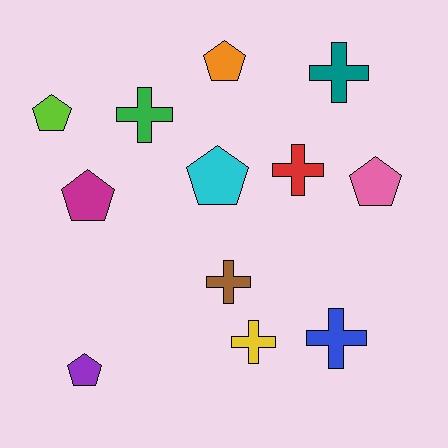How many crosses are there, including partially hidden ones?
There are 6 crosses.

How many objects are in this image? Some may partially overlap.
There are 12 objects.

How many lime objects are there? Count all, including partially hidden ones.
There is 1 lime object.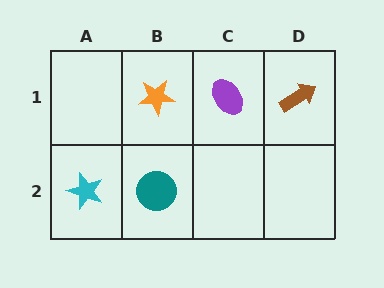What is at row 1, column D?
A brown arrow.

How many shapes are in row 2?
2 shapes.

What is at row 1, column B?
An orange star.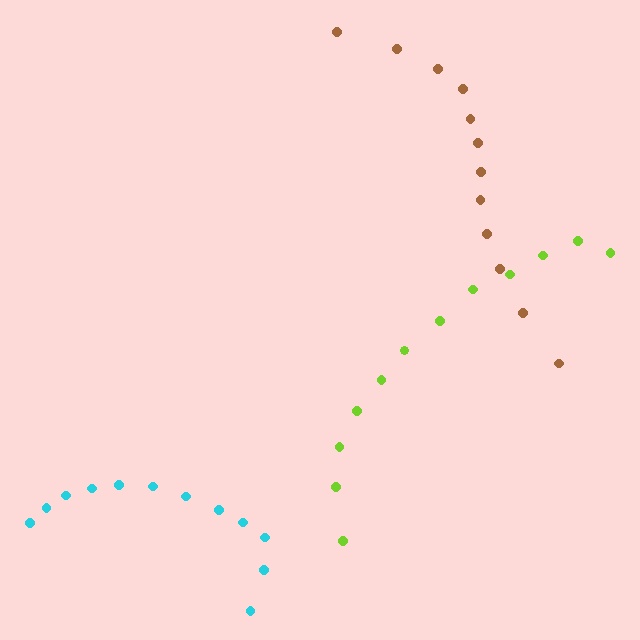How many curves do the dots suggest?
There are 3 distinct paths.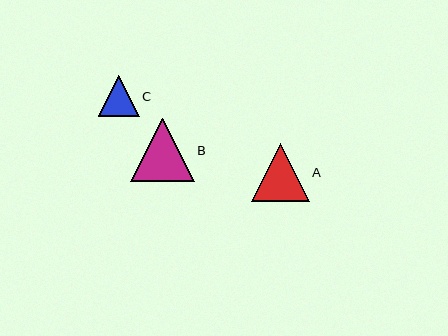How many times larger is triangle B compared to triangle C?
Triangle B is approximately 1.5 times the size of triangle C.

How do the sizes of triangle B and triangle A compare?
Triangle B and triangle A are approximately the same size.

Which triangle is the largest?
Triangle B is the largest with a size of approximately 63 pixels.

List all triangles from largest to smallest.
From largest to smallest: B, A, C.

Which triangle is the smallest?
Triangle C is the smallest with a size of approximately 41 pixels.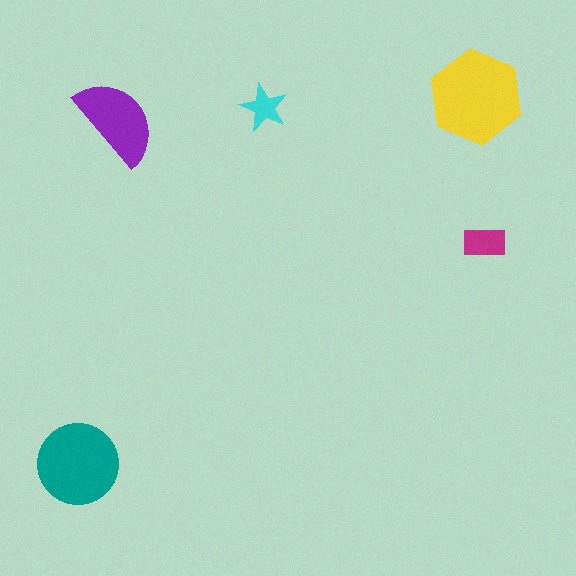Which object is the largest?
The yellow hexagon.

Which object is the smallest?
The cyan star.